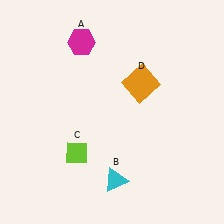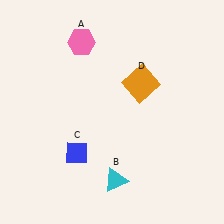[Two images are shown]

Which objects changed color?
A changed from magenta to pink. C changed from lime to blue.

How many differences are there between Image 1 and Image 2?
There are 2 differences between the two images.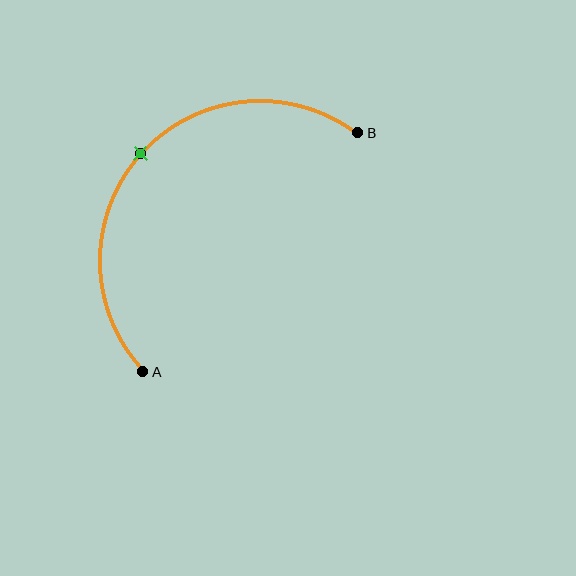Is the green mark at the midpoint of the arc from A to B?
Yes. The green mark lies on the arc at equal arc-length from both A and B — it is the arc midpoint.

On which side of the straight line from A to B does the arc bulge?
The arc bulges above and to the left of the straight line connecting A and B.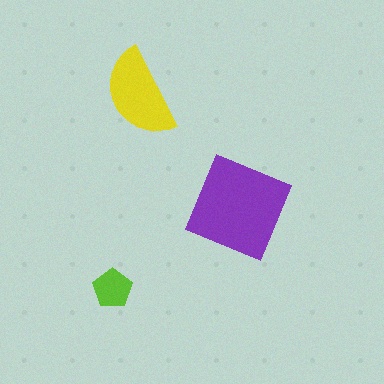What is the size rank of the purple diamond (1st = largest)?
1st.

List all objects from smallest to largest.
The lime pentagon, the yellow semicircle, the purple diamond.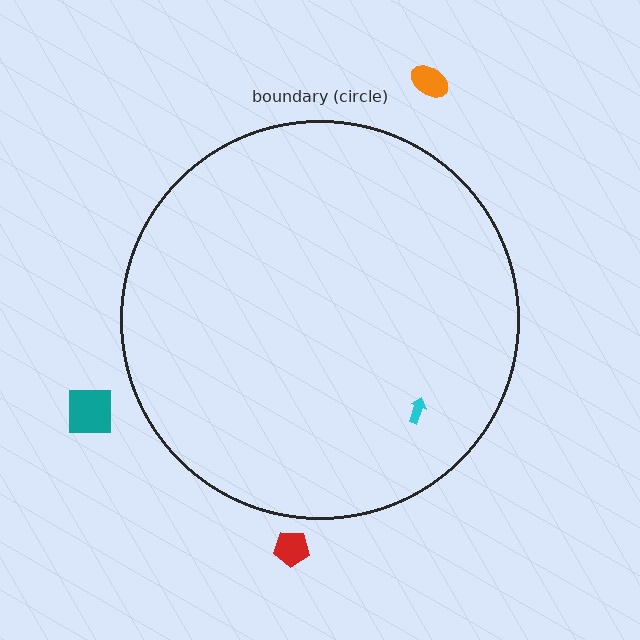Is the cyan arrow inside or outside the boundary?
Inside.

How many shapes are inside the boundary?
1 inside, 3 outside.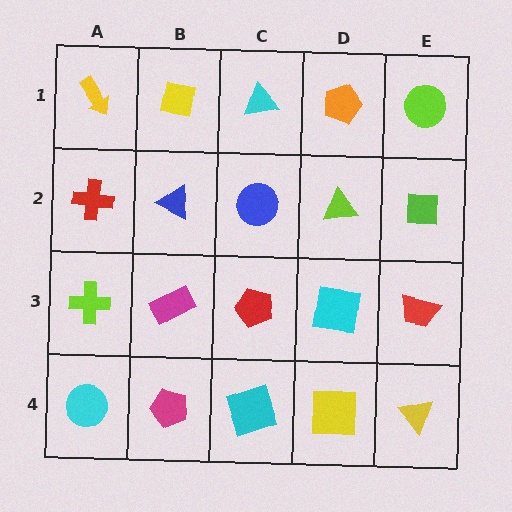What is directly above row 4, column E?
A red trapezoid.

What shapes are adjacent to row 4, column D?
A cyan square (row 3, column D), a cyan square (row 4, column C), a yellow triangle (row 4, column E).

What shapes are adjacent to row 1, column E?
A lime square (row 2, column E), an orange pentagon (row 1, column D).